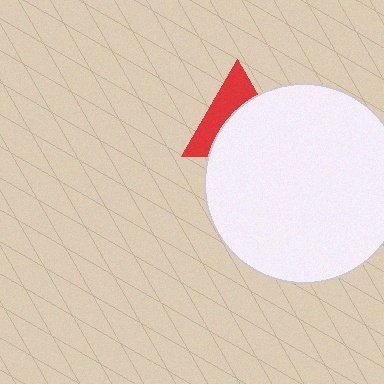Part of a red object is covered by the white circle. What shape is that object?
It is a triangle.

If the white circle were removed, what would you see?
You would see the complete red triangle.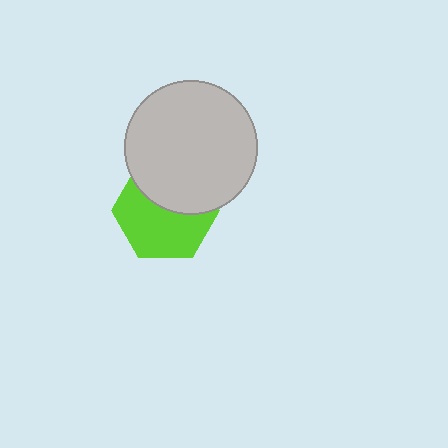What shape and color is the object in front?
The object in front is a light gray circle.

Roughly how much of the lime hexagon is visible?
About half of it is visible (roughly 58%).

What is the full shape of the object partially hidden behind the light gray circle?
The partially hidden object is a lime hexagon.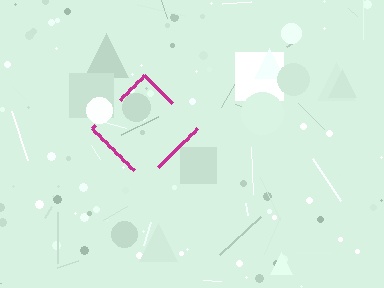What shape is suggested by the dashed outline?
The dashed outline suggests a diamond.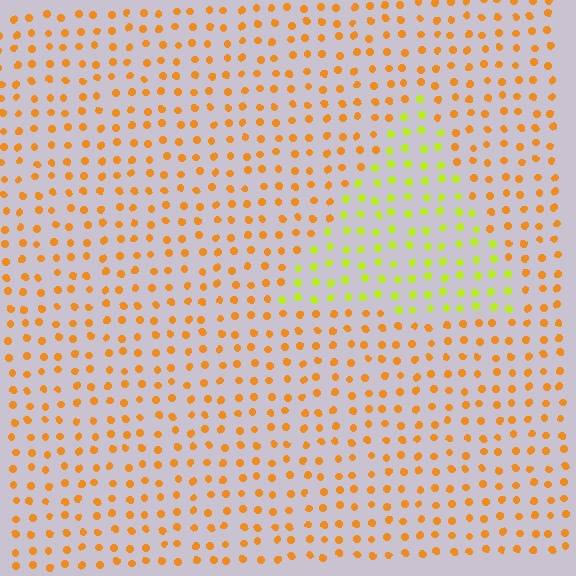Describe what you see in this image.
The image is filled with small orange elements in a uniform arrangement. A triangle-shaped region is visible where the elements are tinted to a slightly different hue, forming a subtle color boundary.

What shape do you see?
I see a triangle.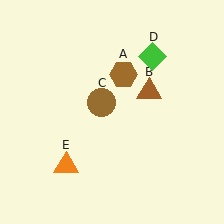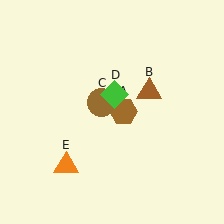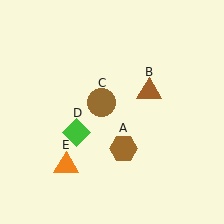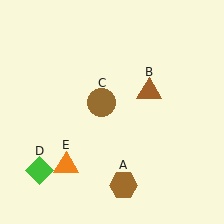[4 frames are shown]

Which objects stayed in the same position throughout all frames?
Brown triangle (object B) and brown circle (object C) and orange triangle (object E) remained stationary.